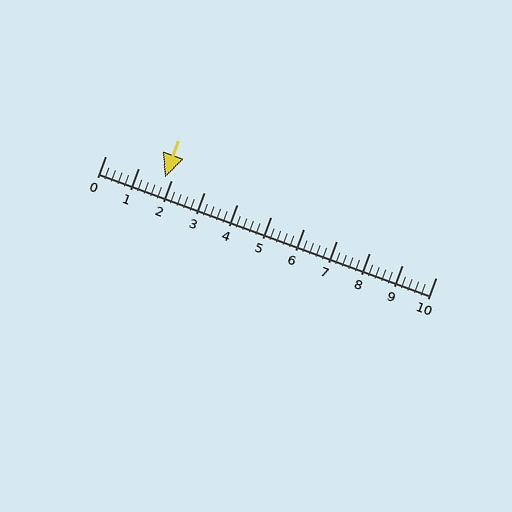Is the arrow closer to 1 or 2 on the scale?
The arrow is closer to 2.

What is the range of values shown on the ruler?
The ruler shows values from 0 to 10.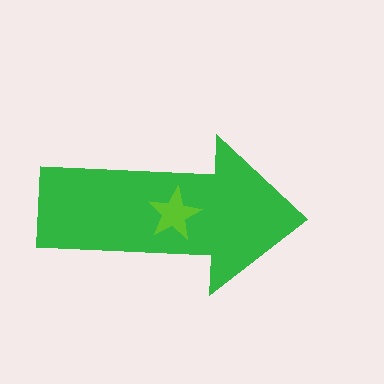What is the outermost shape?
The green arrow.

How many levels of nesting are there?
2.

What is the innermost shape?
The lime star.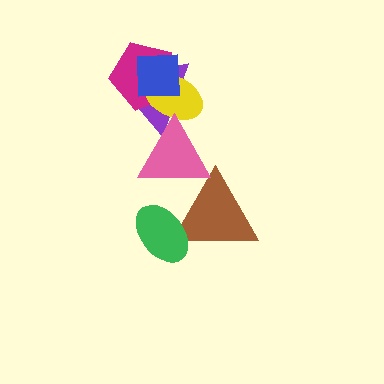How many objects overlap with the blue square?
3 objects overlap with the blue square.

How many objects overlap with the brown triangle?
2 objects overlap with the brown triangle.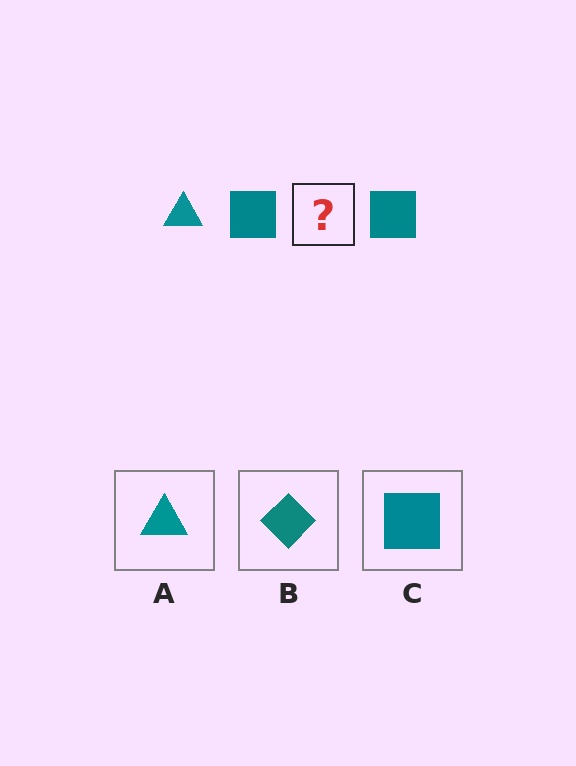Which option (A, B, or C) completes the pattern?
A.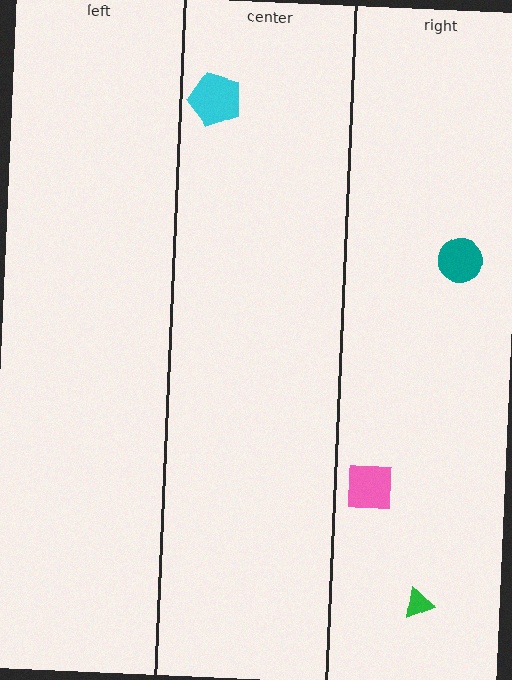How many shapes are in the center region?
1.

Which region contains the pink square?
The right region.